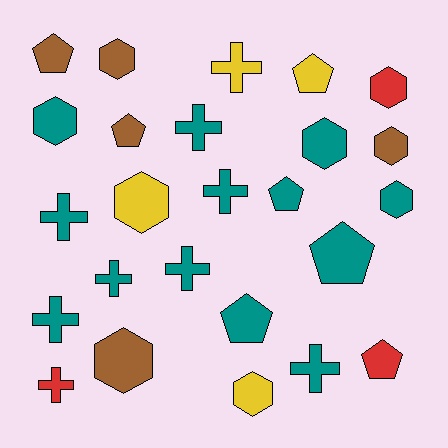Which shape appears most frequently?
Cross, with 9 objects.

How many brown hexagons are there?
There are 3 brown hexagons.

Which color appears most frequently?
Teal, with 13 objects.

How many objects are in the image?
There are 25 objects.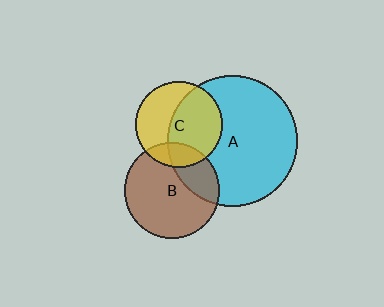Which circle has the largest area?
Circle A (cyan).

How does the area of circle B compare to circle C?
Approximately 1.2 times.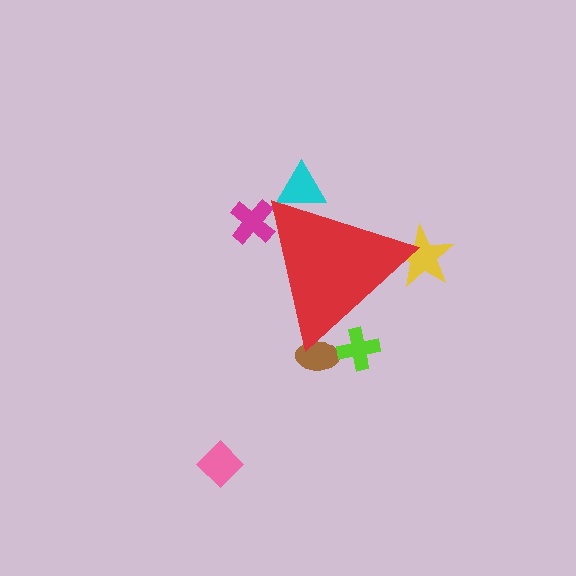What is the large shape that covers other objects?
A red triangle.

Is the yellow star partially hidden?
Yes, the yellow star is partially hidden behind the red triangle.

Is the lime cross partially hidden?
Yes, the lime cross is partially hidden behind the red triangle.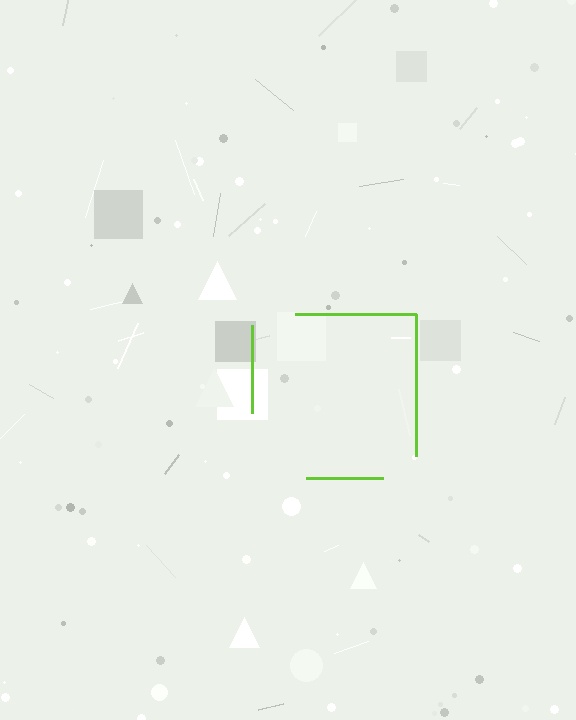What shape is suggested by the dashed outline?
The dashed outline suggests a square.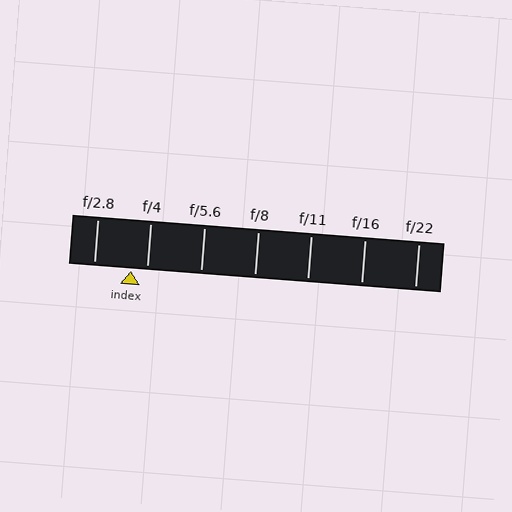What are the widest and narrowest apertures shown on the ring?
The widest aperture shown is f/2.8 and the narrowest is f/22.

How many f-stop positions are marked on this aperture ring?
There are 7 f-stop positions marked.